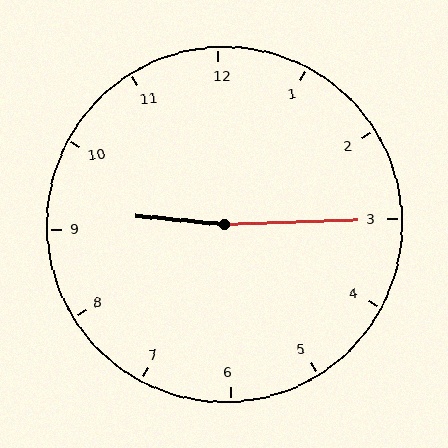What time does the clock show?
9:15.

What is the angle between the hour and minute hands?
Approximately 172 degrees.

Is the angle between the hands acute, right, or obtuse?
It is obtuse.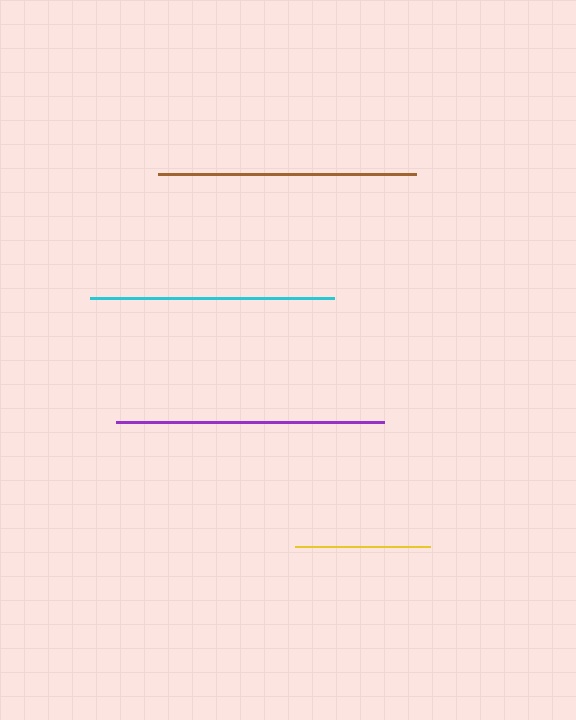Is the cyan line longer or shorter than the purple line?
The purple line is longer than the cyan line.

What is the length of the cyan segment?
The cyan segment is approximately 245 pixels long.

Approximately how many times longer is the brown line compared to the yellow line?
The brown line is approximately 1.9 times the length of the yellow line.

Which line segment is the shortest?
The yellow line is the shortest at approximately 135 pixels.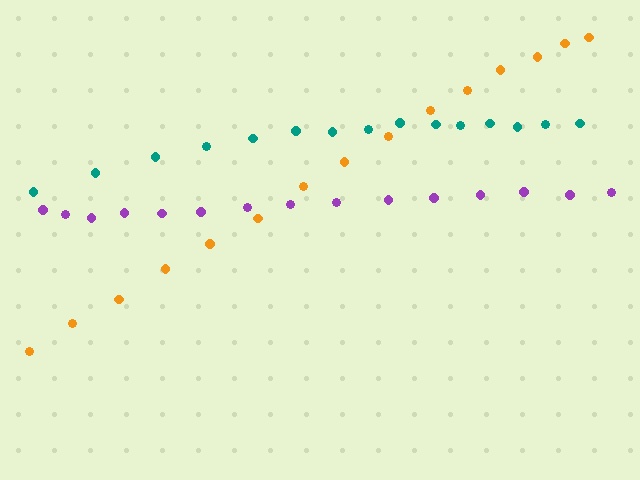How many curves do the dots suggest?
There are 3 distinct paths.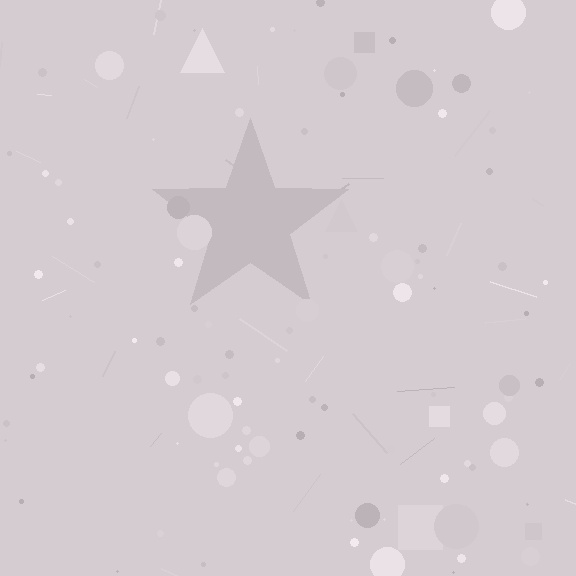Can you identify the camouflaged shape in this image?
The camouflaged shape is a star.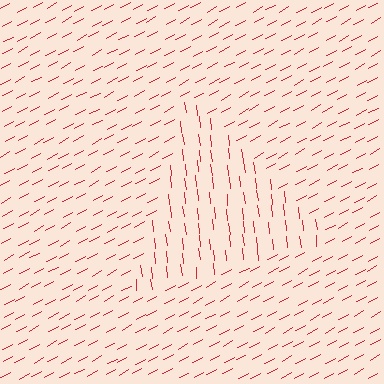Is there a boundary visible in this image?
Yes, there is a texture boundary formed by a change in line orientation.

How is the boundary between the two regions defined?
The boundary is defined purely by a change in line orientation (approximately 68 degrees difference). All lines are the same color and thickness.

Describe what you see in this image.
The image is filled with small red line segments. A triangle region in the image has lines oriented differently from the surrounding lines, creating a visible texture boundary.